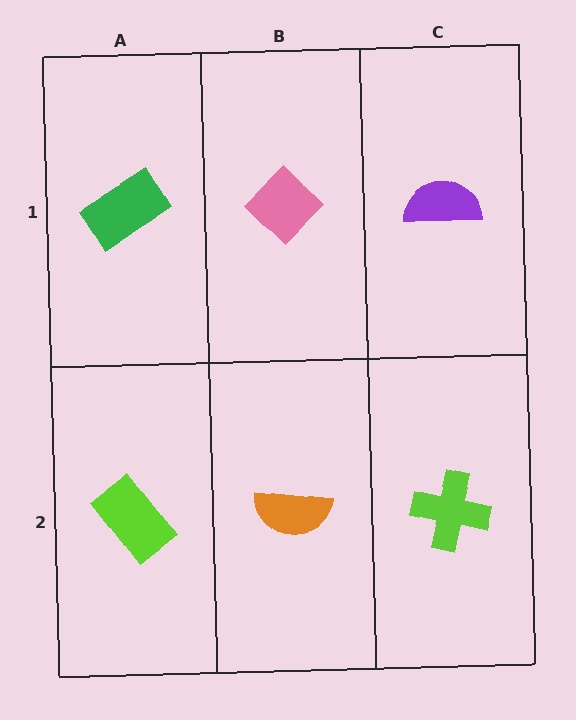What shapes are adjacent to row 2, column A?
A green rectangle (row 1, column A), an orange semicircle (row 2, column B).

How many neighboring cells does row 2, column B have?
3.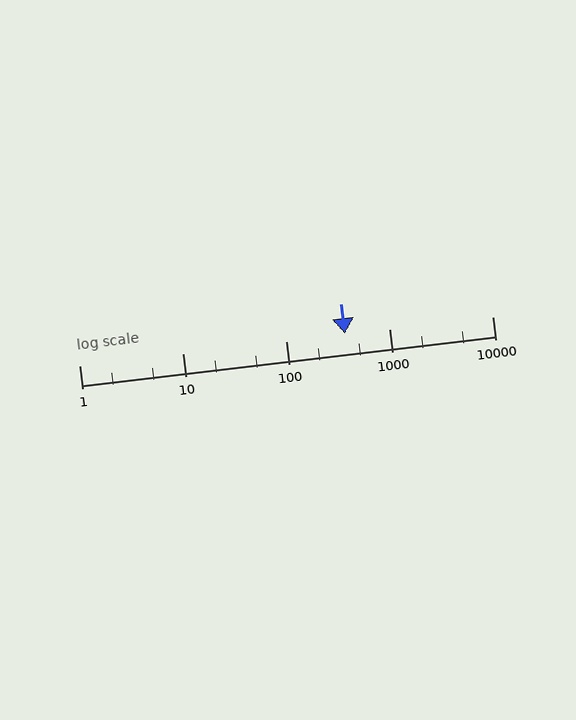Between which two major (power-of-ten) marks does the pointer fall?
The pointer is between 100 and 1000.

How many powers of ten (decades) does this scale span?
The scale spans 4 decades, from 1 to 10000.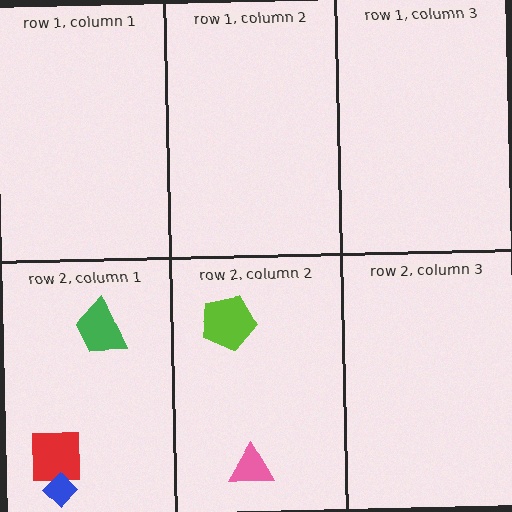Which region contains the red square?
The row 2, column 1 region.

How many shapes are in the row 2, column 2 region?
2.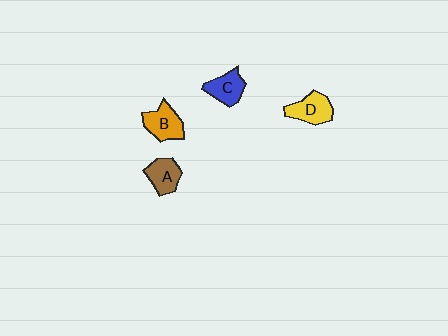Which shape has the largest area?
Shape B (orange).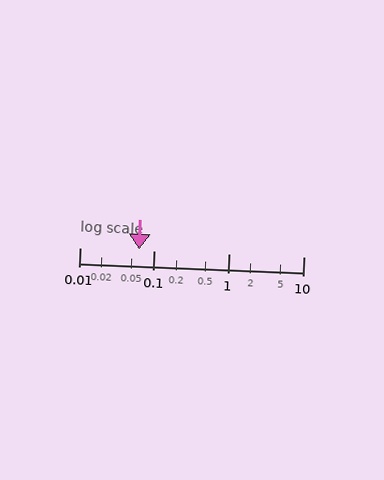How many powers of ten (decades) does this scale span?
The scale spans 3 decades, from 0.01 to 10.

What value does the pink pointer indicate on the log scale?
The pointer indicates approximately 0.063.